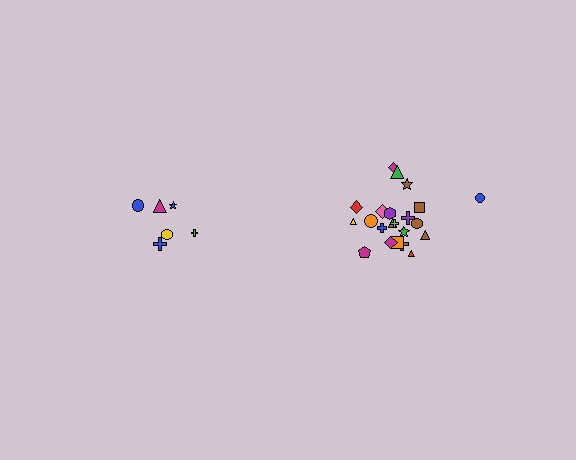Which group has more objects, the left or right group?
The right group.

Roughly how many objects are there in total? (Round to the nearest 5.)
Roughly 30 objects in total.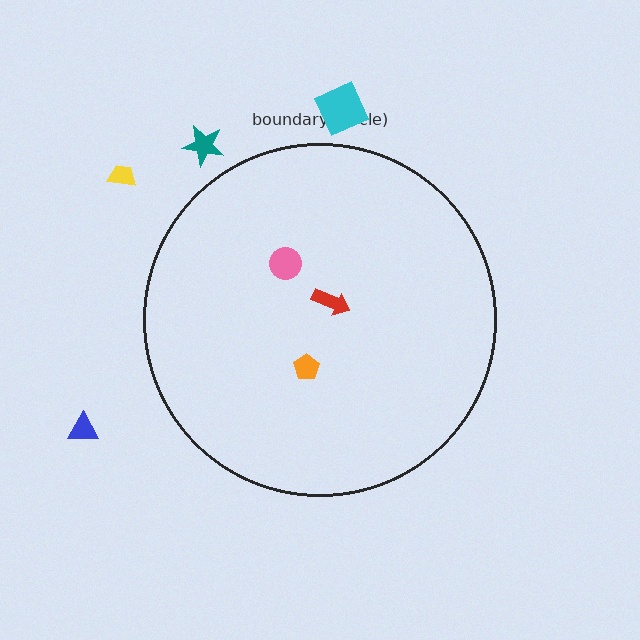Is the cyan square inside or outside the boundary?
Outside.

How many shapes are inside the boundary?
3 inside, 4 outside.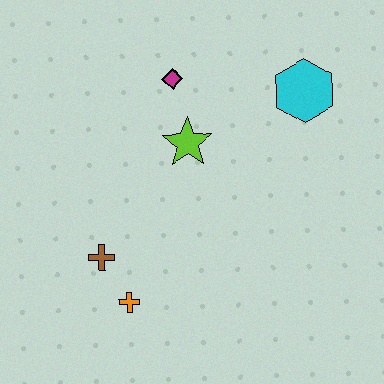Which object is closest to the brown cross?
The orange cross is closest to the brown cross.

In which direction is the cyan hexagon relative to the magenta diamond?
The cyan hexagon is to the right of the magenta diamond.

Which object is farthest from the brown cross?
The cyan hexagon is farthest from the brown cross.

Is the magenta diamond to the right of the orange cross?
Yes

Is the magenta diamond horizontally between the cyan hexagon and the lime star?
No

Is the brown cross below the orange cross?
No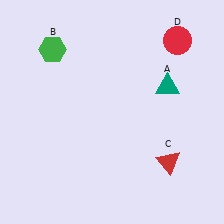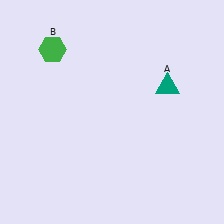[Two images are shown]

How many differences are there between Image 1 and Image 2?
There are 2 differences between the two images.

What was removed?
The red circle (D), the red triangle (C) were removed in Image 2.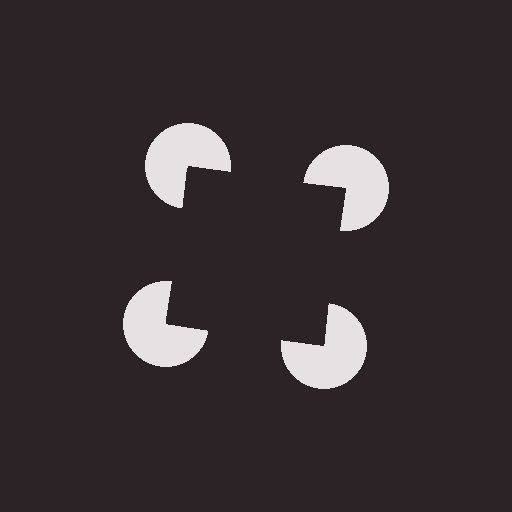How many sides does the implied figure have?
4 sides.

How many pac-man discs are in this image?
There are 4 — one at each vertex of the illusory square.